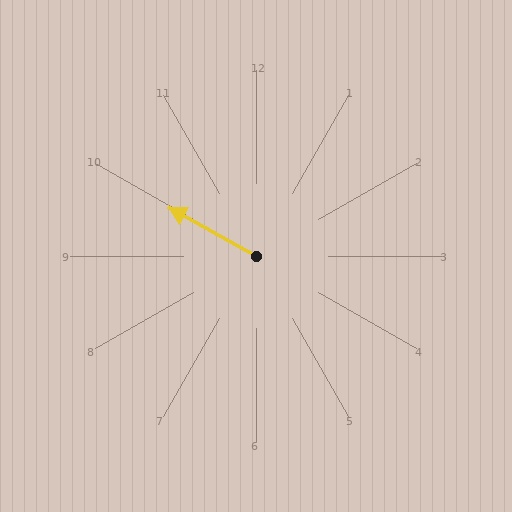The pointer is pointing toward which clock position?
Roughly 10 o'clock.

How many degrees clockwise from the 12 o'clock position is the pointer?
Approximately 299 degrees.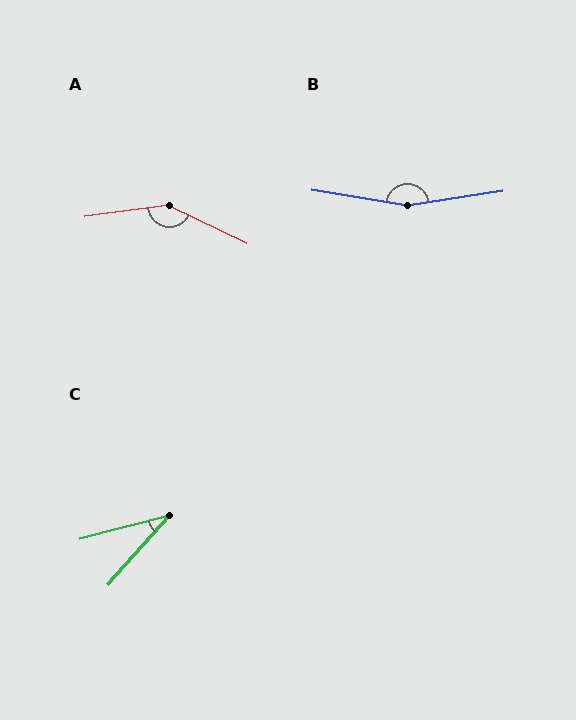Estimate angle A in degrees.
Approximately 147 degrees.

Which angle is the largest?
B, at approximately 162 degrees.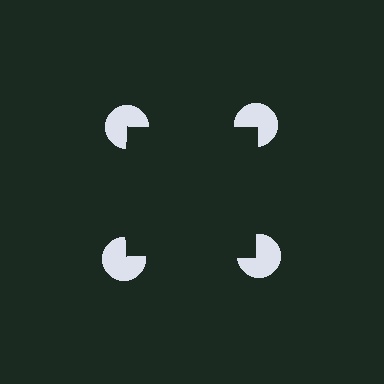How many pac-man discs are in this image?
There are 4 — one at each vertex of the illusory square.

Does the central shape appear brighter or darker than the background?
It typically appears slightly darker than the background, even though no actual brightness change is drawn.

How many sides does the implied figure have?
4 sides.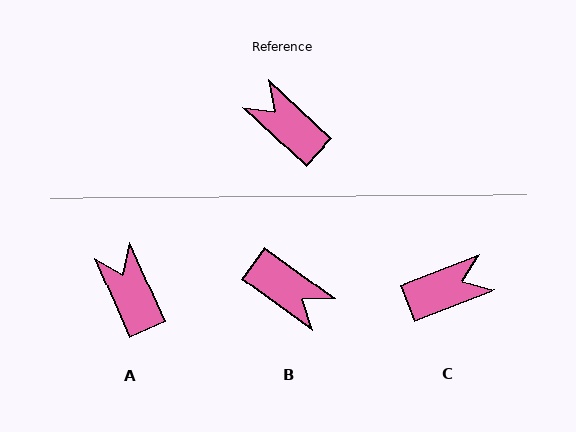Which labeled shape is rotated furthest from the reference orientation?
B, about 173 degrees away.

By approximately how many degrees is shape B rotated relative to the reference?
Approximately 173 degrees clockwise.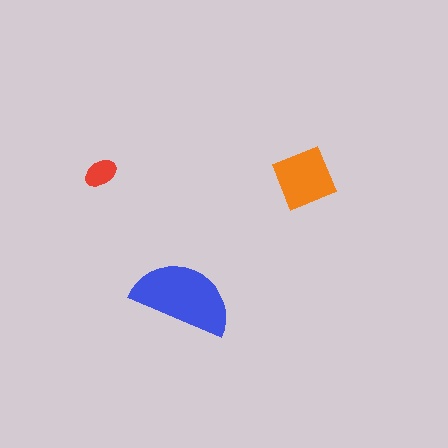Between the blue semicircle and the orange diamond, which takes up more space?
The blue semicircle.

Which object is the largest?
The blue semicircle.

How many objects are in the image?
There are 3 objects in the image.